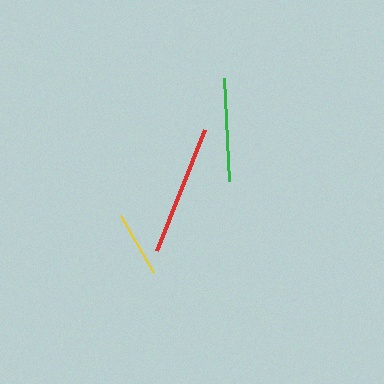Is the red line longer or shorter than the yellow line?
The red line is longer than the yellow line.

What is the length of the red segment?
The red segment is approximately 130 pixels long.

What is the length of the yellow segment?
The yellow segment is approximately 66 pixels long.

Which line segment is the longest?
The red line is the longest at approximately 130 pixels.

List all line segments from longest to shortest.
From longest to shortest: red, green, yellow.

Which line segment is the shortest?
The yellow line is the shortest at approximately 66 pixels.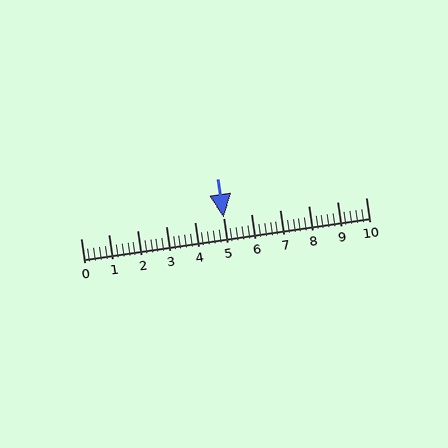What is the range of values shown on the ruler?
The ruler shows values from 0 to 10.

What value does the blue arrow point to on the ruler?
The blue arrow points to approximately 5.0.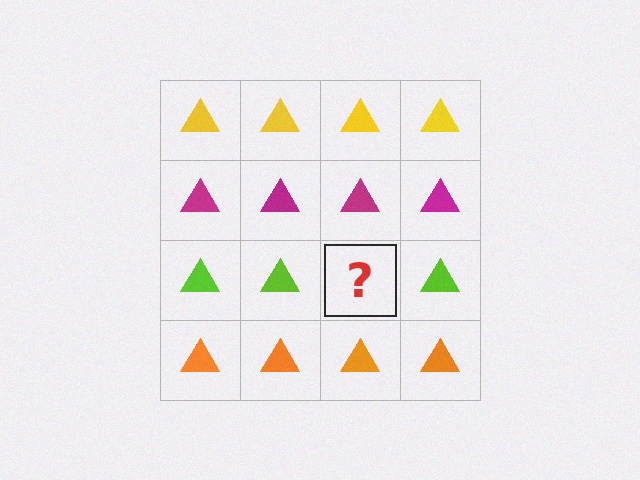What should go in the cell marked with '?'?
The missing cell should contain a lime triangle.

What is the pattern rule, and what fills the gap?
The rule is that each row has a consistent color. The gap should be filled with a lime triangle.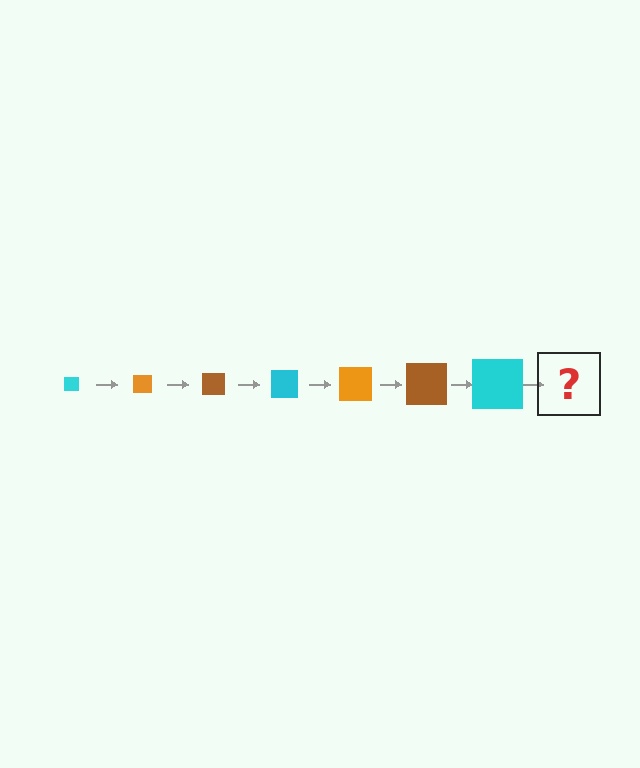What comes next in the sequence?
The next element should be an orange square, larger than the previous one.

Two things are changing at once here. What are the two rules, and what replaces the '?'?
The two rules are that the square grows larger each step and the color cycles through cyan, orange, and brown. The '?' should be an orange square, larger than the previous one.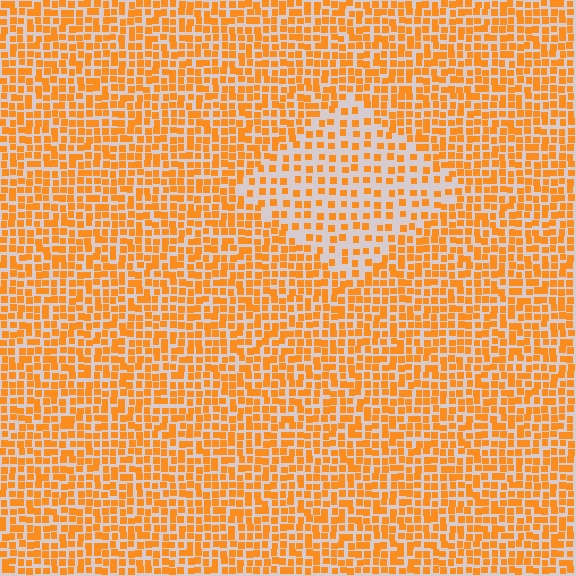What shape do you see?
I see a diamond.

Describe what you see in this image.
The image contains small orange elements arranged at two different densities. A diamond-shaped region is visible where the elements are less densely packed than the surrounding area.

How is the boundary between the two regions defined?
The boundary is defined by a change in element density (approximately 1.9x ratio). All elements are the same color, size, and shape.